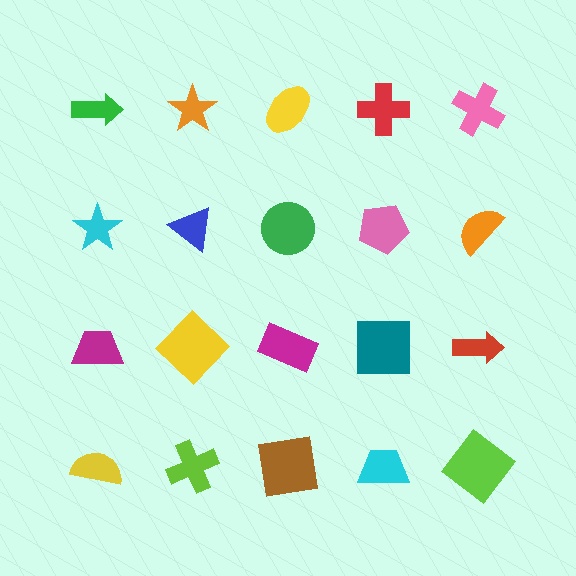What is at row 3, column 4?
A teal square.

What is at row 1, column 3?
A yellow ellipse.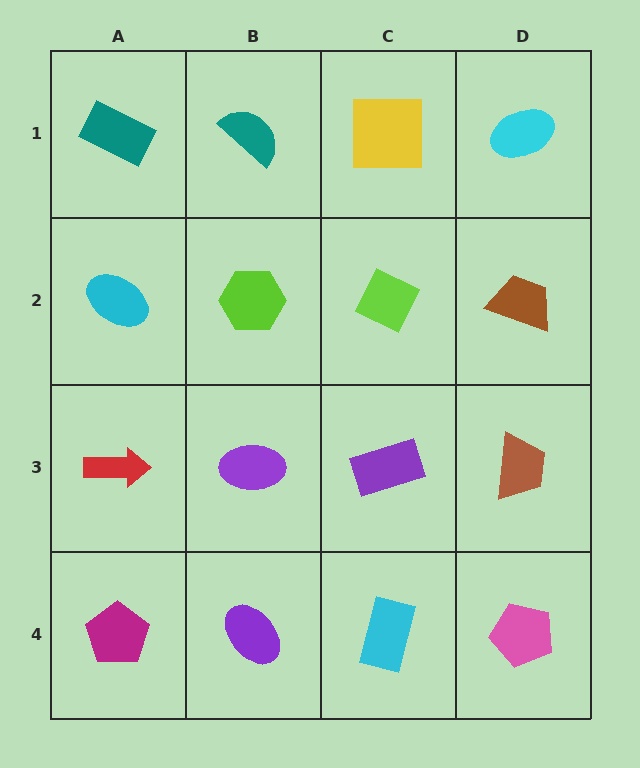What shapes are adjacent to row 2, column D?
A cyan ellipse (row 1, column D), a brown trapezoid (row 3, column D), a lime diamond (row 2, column C).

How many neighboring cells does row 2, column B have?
4.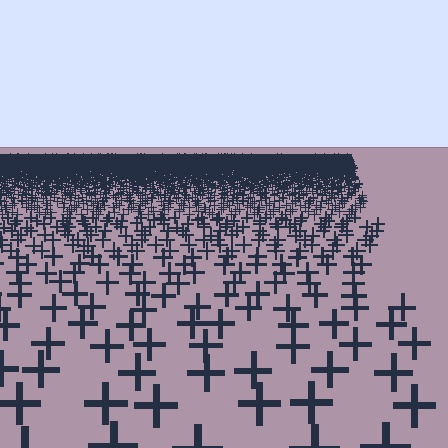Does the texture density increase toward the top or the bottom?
Density increases toward the top.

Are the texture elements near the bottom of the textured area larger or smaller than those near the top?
Larger. Near the bottom, elements are closer to the viewer and appear at a bigger on-screen size.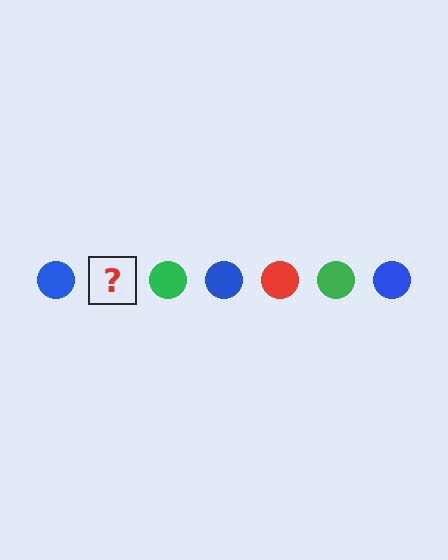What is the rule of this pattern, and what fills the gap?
The rule is that the pattern cycles through blue, red, green circles. The gap should be filled with a red circle.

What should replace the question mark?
The question mark should be replaced with a red circle.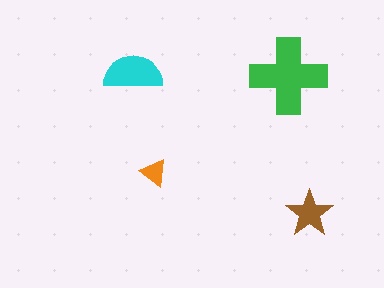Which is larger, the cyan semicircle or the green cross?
The green cross.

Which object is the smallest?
The orange triangle.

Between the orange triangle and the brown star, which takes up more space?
The brown star.